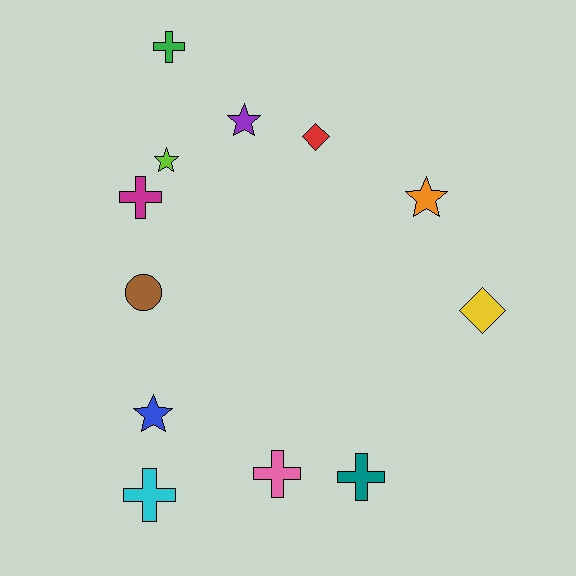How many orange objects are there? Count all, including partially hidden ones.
There is 1 orange object.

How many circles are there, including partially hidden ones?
There is 1 circle.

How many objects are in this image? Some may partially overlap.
There are 12 objects.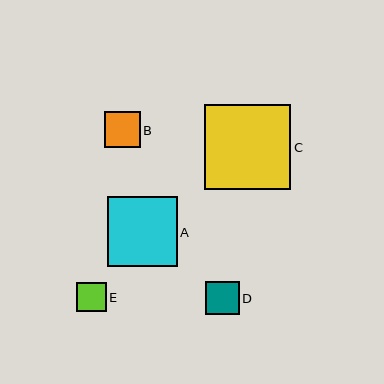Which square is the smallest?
Square E is the smallest with a size of approximately 29 pixels.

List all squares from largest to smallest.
From largest to smallest: C, A, B, D, E.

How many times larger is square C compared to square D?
Square C is approximately 2.6 times the size of square D.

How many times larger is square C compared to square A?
Square C is approximately 1.2 times the size of square A.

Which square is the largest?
Square C is the largest with a size of approximately 86 pixels.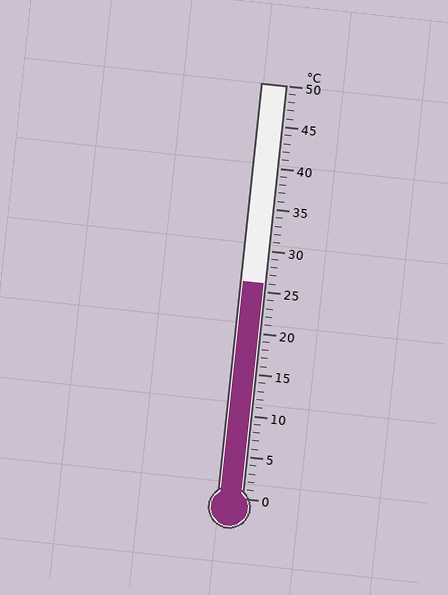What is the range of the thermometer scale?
The thermometer scale ranges from 0°C to 50°C.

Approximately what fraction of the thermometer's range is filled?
The thermometer is filled to approximately 50% of its range.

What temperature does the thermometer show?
The thermometer shows approximately 26°C.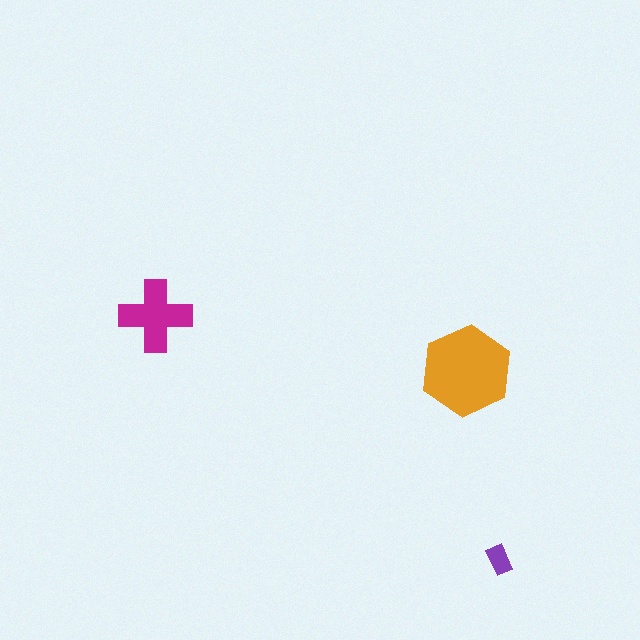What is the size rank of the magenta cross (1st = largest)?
2nd.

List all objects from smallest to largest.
The purple rectangle, the magenta cross, the orange hexagon.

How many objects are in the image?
There are 3 objects in the image.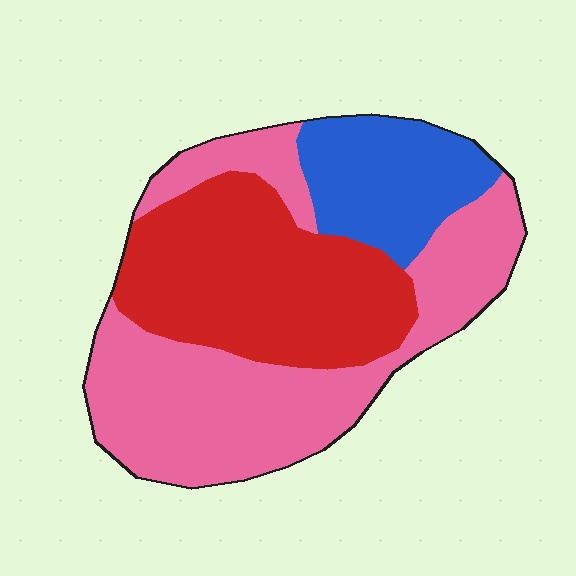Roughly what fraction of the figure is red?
Red covers about 35% of the figure.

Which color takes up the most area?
Pink, at roughly 45%.